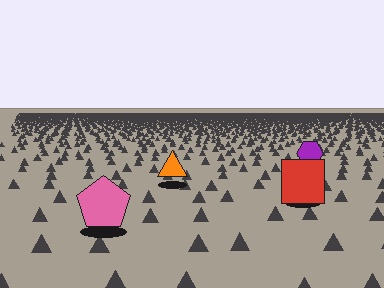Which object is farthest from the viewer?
The purple hexagon is farthest from the viewer. It appears smaller and the ground texture around it is denser.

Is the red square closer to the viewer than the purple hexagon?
Yes. The red square is closer — you can tell from the texture gradient: the ground texture is coarser near it.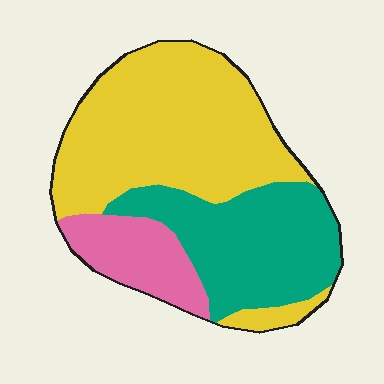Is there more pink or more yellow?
Yellow.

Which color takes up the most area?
Yellow, at roughly 55%.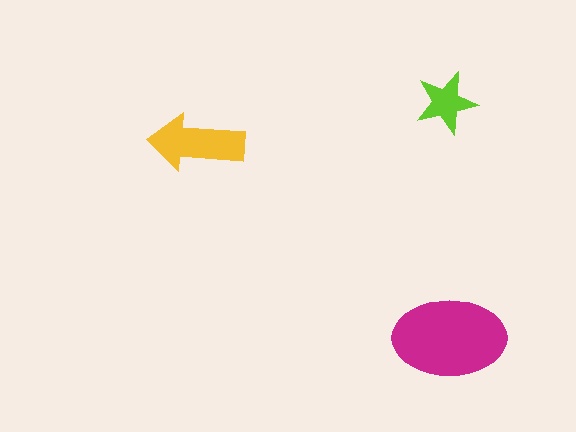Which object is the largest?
The magenta ellipse.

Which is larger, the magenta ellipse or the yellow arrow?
The magenta ellipse.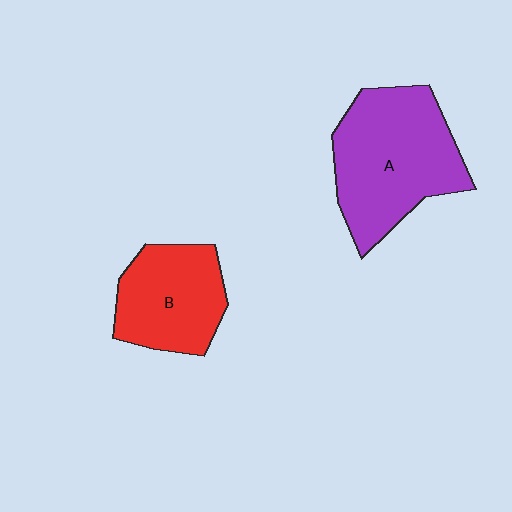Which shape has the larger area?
Shape A (purple).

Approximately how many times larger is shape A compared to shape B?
Approximately 1.5 times.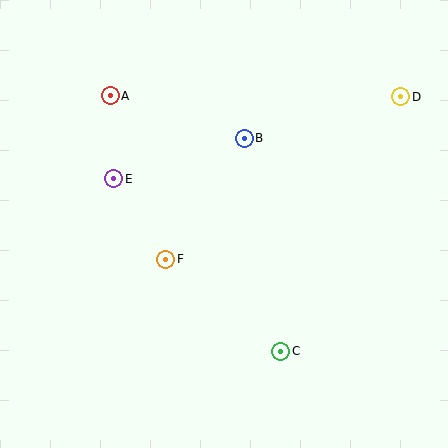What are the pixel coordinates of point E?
Point E is at (114, 179).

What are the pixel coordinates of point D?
Point D is at (401, 97).